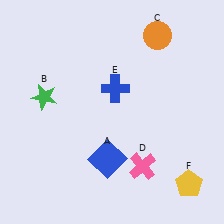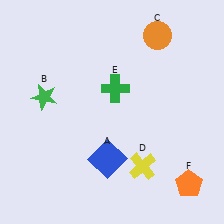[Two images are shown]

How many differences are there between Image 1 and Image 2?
There are 3 differences between the two images.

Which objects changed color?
D changed from pink to yellow. E changed from blue to green. F changed from yellow to orange.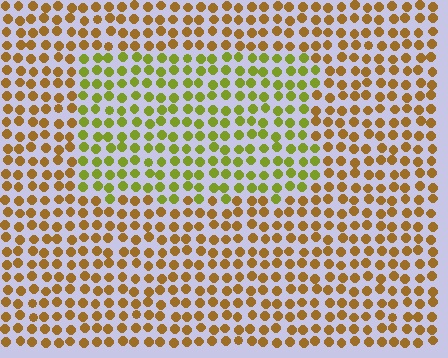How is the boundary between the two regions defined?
The boundary is defined purely by a slight shift in hue (about 41 degrees). Spacing, size, and orientation are identical on both sides.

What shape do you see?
I see a rectangle.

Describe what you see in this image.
The image is filled with small brown elements in a uniform arrangement. A rectangle-shaped region is visible where the elements are tinted to a slightly different hue, forming a subtle color boundary.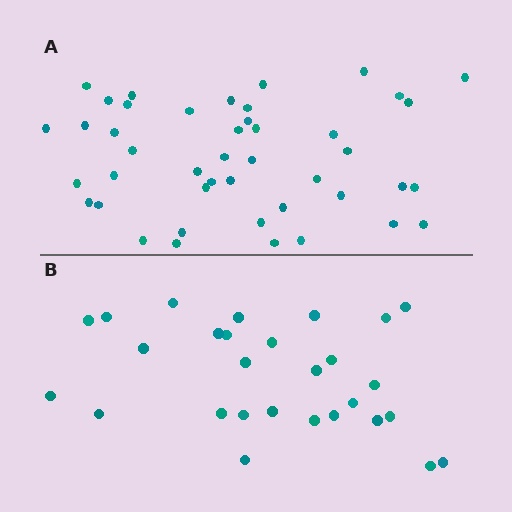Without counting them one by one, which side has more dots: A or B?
Region A (the top region) has more dots.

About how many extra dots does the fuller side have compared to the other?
Region A has approximately 15 more dots than region B.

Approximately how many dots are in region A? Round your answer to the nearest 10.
About 40 dots. (The exact count is 44, which rounds to 40.)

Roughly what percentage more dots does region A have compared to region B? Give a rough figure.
About 55% more.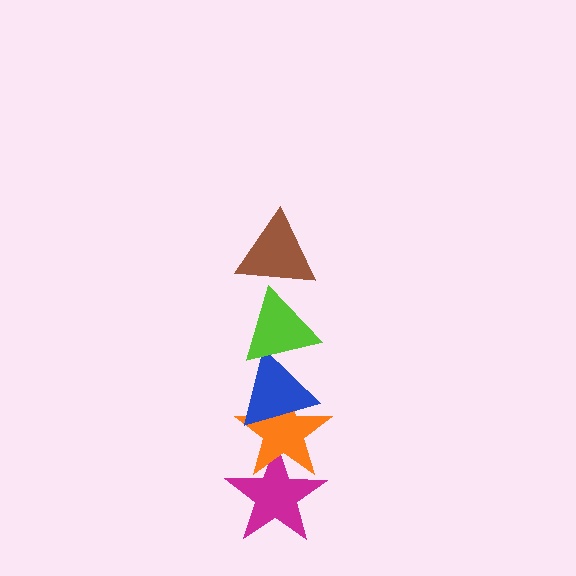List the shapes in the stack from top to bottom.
From top to bottom: the brown triangle, the lime triangle, the blue triangle, the orange star, the magenta star.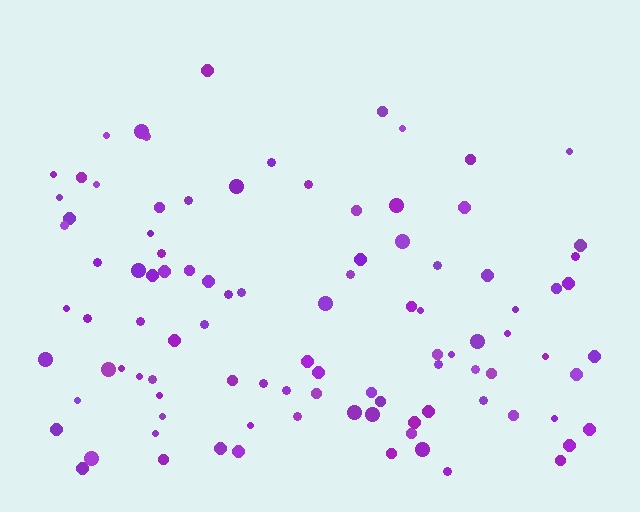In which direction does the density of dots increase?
From top to bottom, with the bottom side densest.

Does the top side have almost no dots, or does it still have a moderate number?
Still a moderate number, just noticeably fewer than the bottom.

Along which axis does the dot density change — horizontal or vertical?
Vertical.